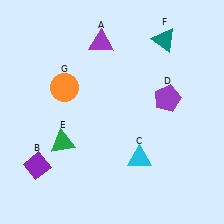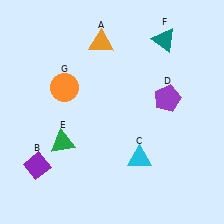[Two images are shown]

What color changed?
The triangle (A) changed from purple in Image 1 to orange in Image 2.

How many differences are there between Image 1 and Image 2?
There is 1 difference between the two images.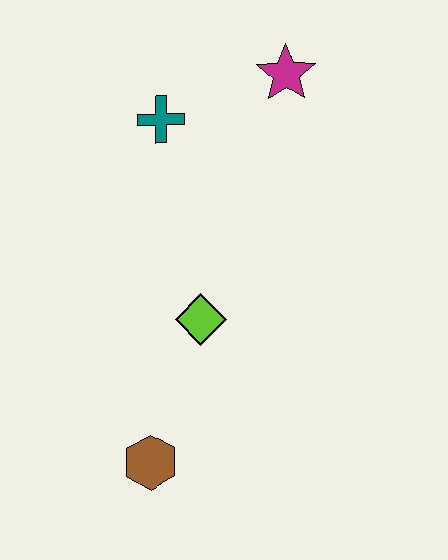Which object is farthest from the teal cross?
The brown hexagon is farthest from the teal cross.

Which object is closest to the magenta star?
The teal cross is closest to the magenta star.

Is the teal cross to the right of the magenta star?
No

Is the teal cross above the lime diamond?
Yes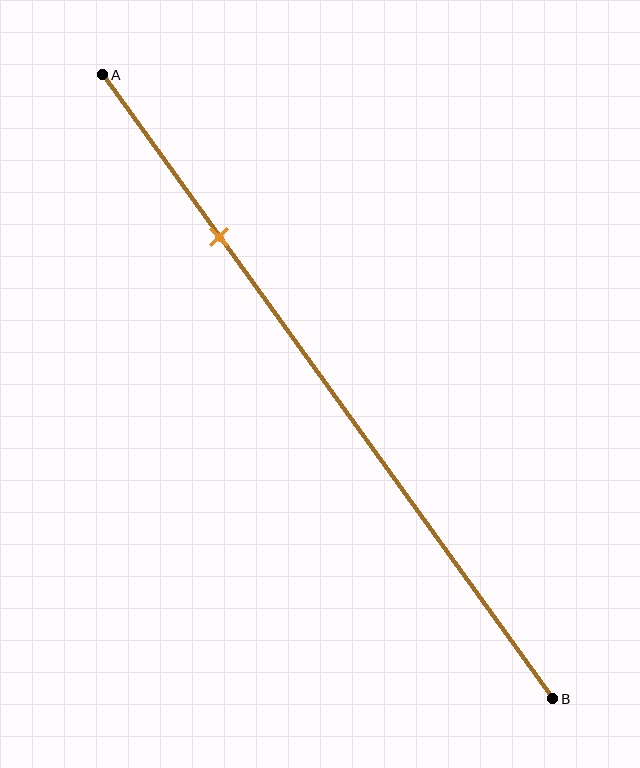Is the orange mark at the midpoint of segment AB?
No, the mark is at about 25% from A, not at the 50% midpoint.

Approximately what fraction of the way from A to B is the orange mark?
The orange mark is approximately 25% of the way from A to B.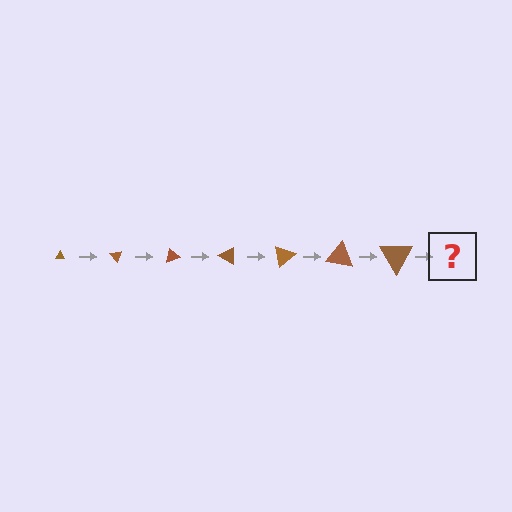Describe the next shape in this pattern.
It should be a triangle, larger than the previous one and rotated 350 degrees from the start.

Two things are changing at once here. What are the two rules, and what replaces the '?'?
The two rules are that the triangle grows larger each step and it rotates 50 degrees each step. The '?' should be a triangle, larger than the previous one and rotated 350 degrees from the start.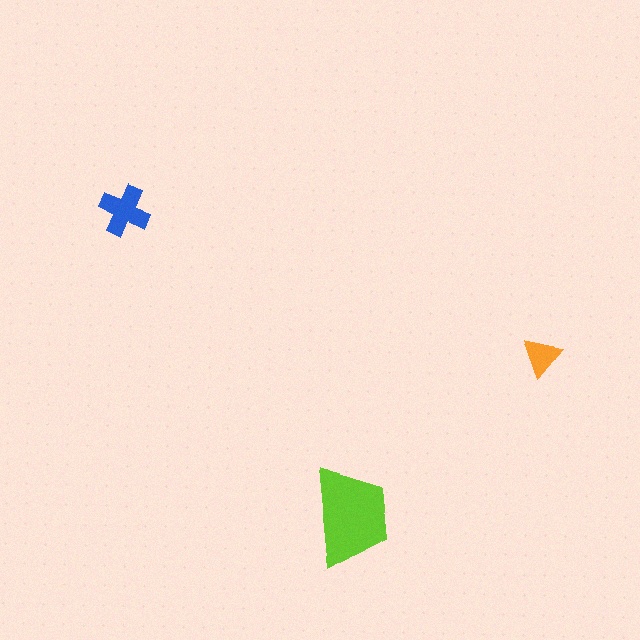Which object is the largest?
The lime trapezoid.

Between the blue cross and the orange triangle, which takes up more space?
The blue cross.